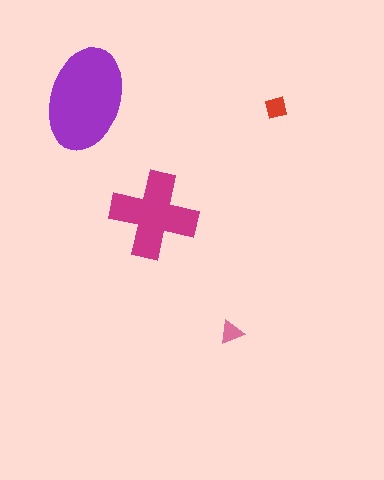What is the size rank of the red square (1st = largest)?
3rd.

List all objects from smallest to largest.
The pink triangle, the red square, the magenta cross, the purple ellipse.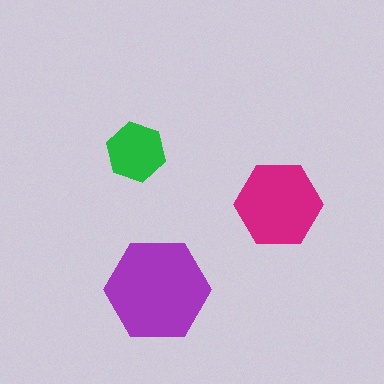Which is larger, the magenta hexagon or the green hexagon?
The magenta one.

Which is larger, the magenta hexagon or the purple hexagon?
The purple one.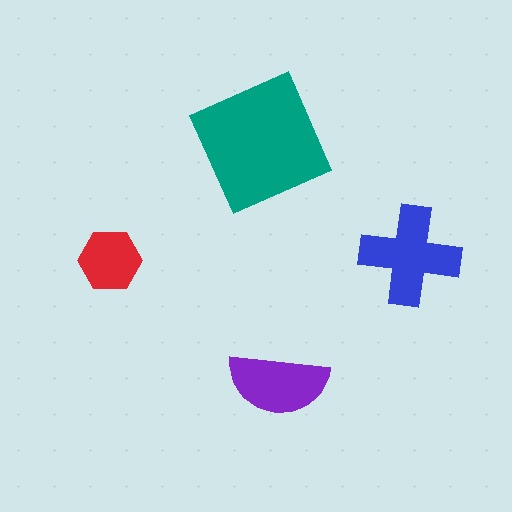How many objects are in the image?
There are 4 objects in the image.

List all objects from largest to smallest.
The teal square, the blue cross, the purple semicircle, the red hexagon.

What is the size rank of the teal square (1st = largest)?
1st.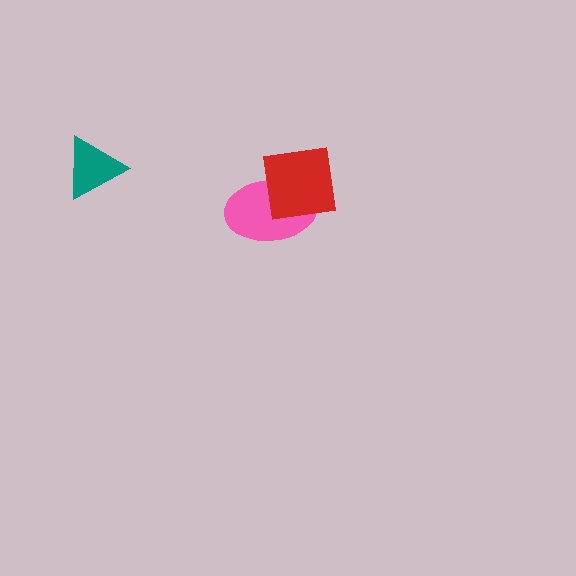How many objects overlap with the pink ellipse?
1 object overlaps with the pink ellipse.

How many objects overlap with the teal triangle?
0 objects overlap with the teal triangle.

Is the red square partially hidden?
No, no other shape covers it.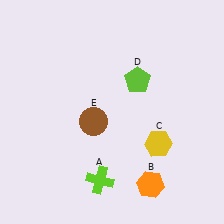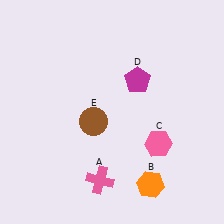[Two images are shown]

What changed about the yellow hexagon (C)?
In Image 1, C is yellow. In Image 2, it changed to pink.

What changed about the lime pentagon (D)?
In Image 1, D is lime. In Image 2, it changed to magenta.